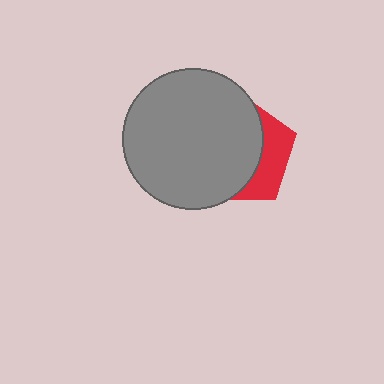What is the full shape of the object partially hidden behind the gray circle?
The partially hidden object is a red pentagon.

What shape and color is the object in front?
The object in front is a gray circle.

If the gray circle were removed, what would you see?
You would see the complete red pentagon.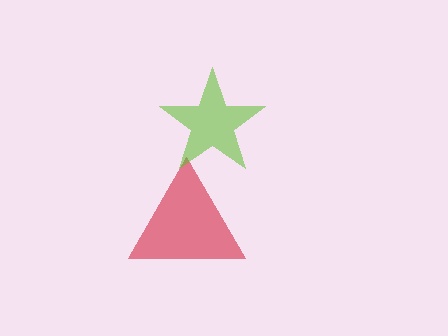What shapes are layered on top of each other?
The layered shapes are: a red triangle, a lime star.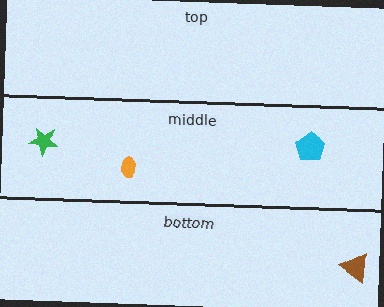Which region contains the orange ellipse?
The middle region.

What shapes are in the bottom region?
The brown triangle.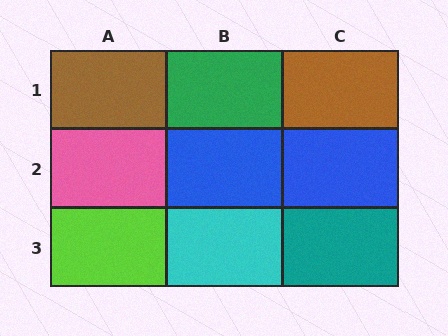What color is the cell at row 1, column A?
Brown.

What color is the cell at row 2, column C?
Blue.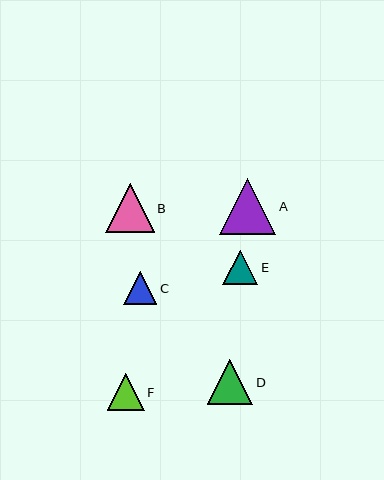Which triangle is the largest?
Triangle A is the largest with a size of approximately 56 pixels.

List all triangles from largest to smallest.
From largest to smallest: A, B, D, F, E, C.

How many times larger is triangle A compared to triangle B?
Triangle A is approximately 1.2 times the size of triangle B.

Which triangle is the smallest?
Triangle C is the smallest with a size of approximately 33 pixels.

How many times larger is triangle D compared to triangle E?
Triangle D is approximately 1.3 times the size of triangle E.